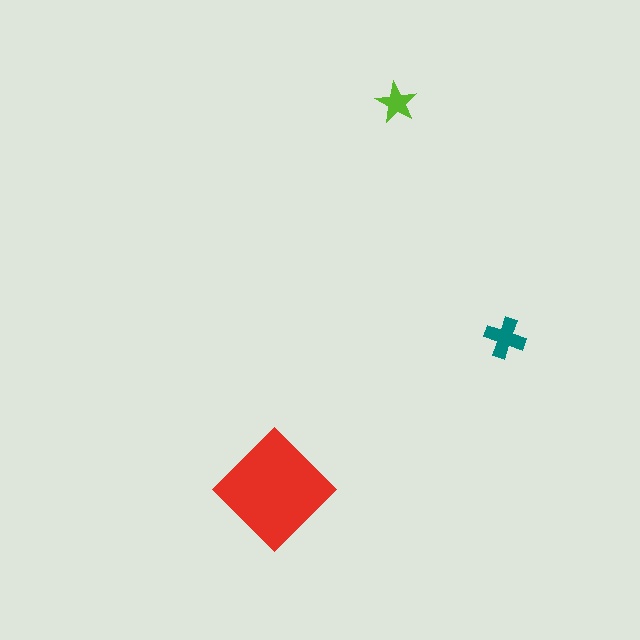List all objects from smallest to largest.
The lime star, the teal cross, the red diamond.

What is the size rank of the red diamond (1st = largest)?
1st.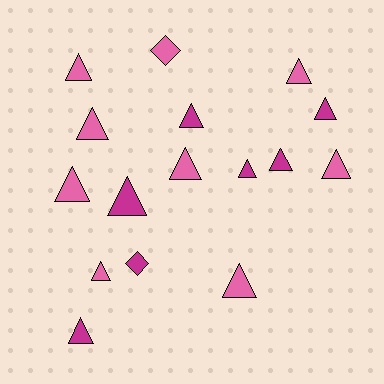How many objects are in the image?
There are 16 objects.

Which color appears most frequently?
Pink, with 9 objects.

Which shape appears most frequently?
Triangle, with 14 objects.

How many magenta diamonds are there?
There is 1 magenta diamond.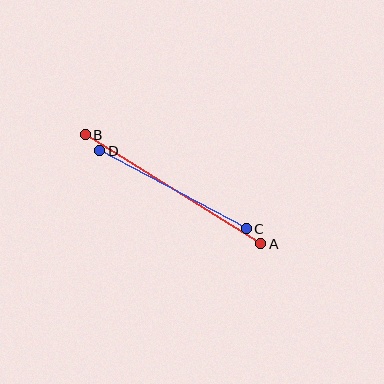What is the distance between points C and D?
The distance is approximately 166 pixels.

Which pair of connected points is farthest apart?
Points A and B are farthest apart.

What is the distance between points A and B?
The distance is approximately 207 pixels.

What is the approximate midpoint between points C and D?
The midpoint is at approximately (173, 190) pixels.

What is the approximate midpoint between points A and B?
The midpoint is at approximately (173, 189) pixels.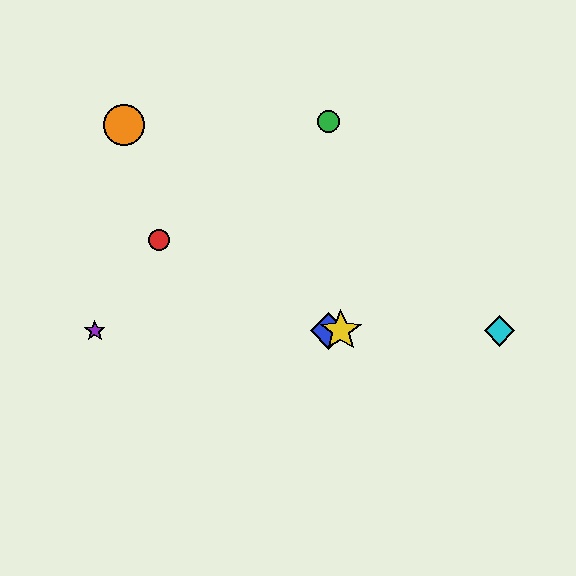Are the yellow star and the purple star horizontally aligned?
Yes, both are at y≈331.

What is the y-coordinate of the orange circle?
The orange circle is at y≈125.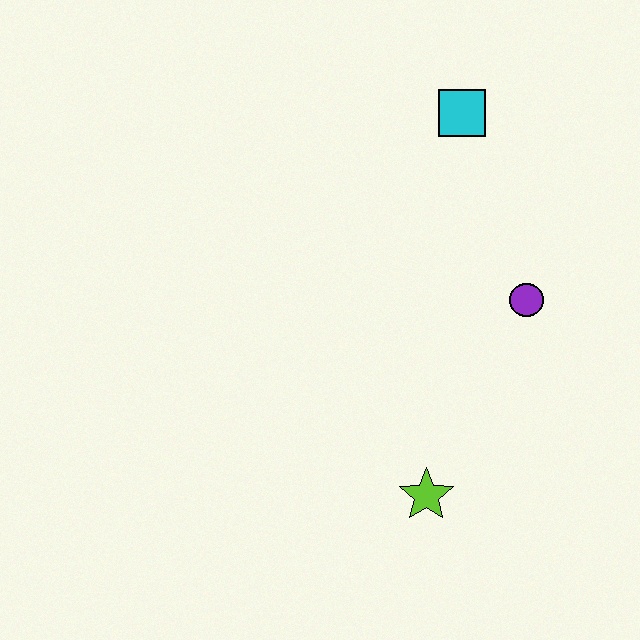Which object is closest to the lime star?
The purple circle is closest to the lime star.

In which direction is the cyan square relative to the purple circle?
The cyan square is above the purple circle.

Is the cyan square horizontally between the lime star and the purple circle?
Yes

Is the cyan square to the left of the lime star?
No